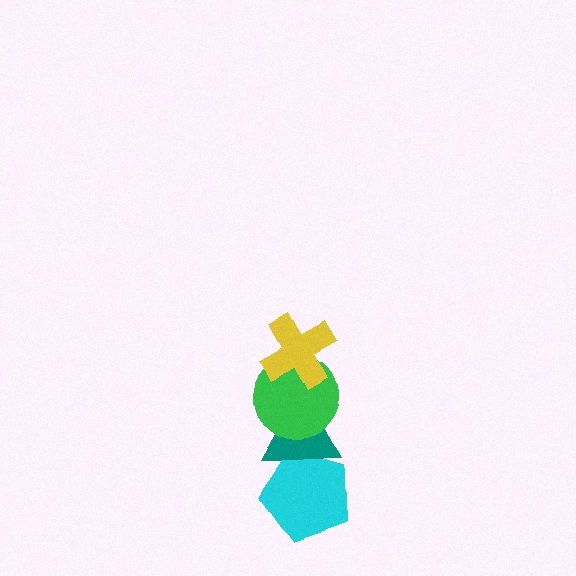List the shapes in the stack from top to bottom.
From top to bottom: the yellow cross, the green circle, the teal triangle, the cyan pentagon.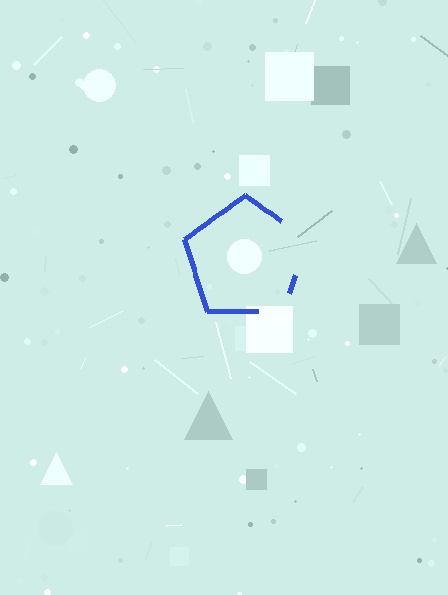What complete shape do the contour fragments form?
The contour fragments form a pentagon.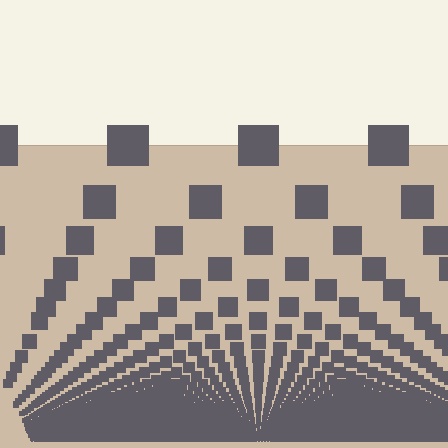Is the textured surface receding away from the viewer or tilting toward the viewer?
The surface appears to tilt toward the viewer. Texture elements get larger and sparser toward the top.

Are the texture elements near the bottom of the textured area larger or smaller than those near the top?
Smaller. The gradient is inverted — elements near the bottom are smaller and denser.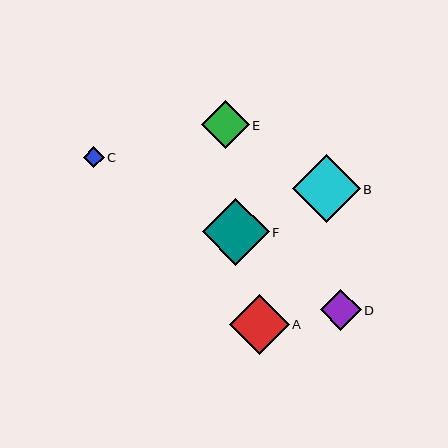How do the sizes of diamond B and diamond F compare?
Diamond B and diamond F are approximately the same size.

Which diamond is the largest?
Diamond B is the largest with a size of approximately 67 pixels.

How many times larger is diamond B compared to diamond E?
Diamond B is approximately 1.4 times the size of diamond E.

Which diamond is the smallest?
Diamond C is the smallest with a size of approximately 21 pixels.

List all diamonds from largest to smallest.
From largest to smallest: B, F, A, E, D, C.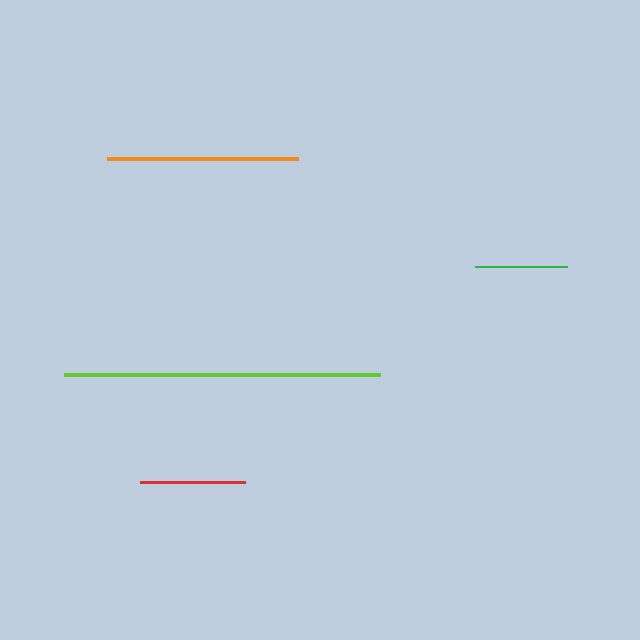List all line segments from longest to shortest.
From longest to shortest: lime, orange, red, green.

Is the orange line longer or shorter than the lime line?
The lime line is longer than the orange line.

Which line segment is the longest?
The lime line is the longest at approximately 316 pixels.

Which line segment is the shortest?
The green line is the shortest at approximately 91 pixels.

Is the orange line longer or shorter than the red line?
The orange line is longer than the red line.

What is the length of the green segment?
The green segment is approximately 91 pixels long.